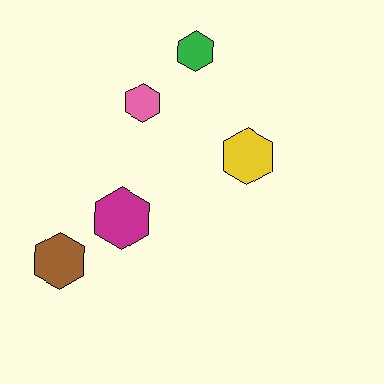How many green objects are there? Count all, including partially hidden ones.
There is 1 green object.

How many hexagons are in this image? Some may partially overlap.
There are 5 hexagons.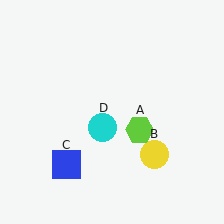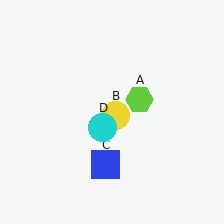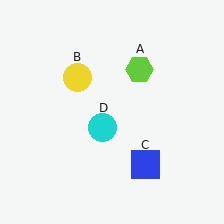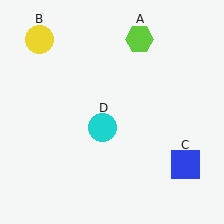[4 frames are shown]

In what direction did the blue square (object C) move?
The blue square (object C) moved right.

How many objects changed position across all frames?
3 objects changed position: lime hexagon (object A), yellow circle (object B), blue square (object C).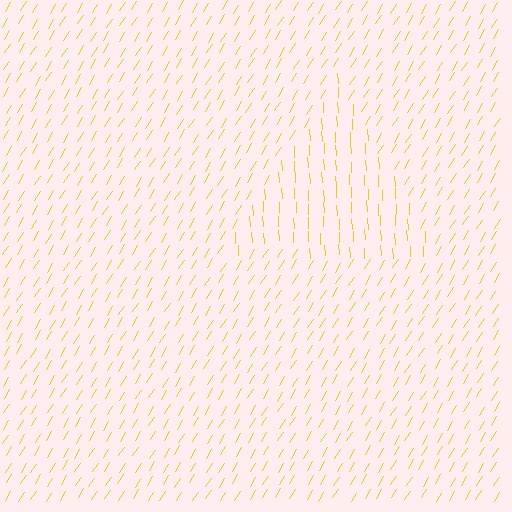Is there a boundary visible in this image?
Yes, there is a texture boundary formed by a change in line orientation.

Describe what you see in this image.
The image is filled with small yellow line segments. A triangle region in the image has lines oriented differently from the surrounding lines, creating a visible texture boundary.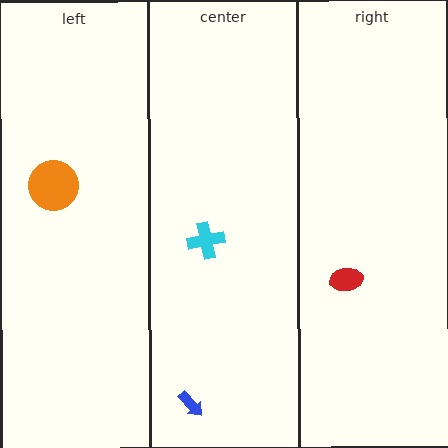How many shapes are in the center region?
2.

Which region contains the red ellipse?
The right region.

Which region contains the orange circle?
The left region.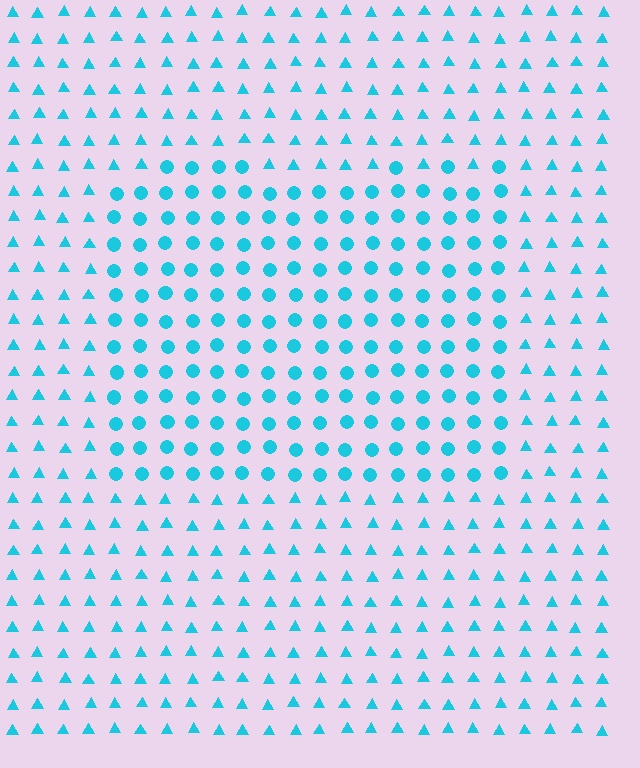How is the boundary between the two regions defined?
The boundary is defined by a change in element shape: circles inside vs. triangles outside. All elements share the same color and spacing.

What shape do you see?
I see a rectangle.